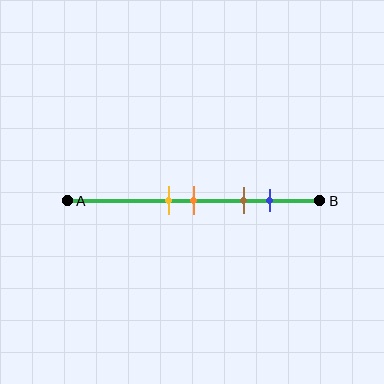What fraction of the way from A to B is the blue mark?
The blue mark is approximately 80% (0.8) of the way from A to B.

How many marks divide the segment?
There are 4 marks dividing the segment.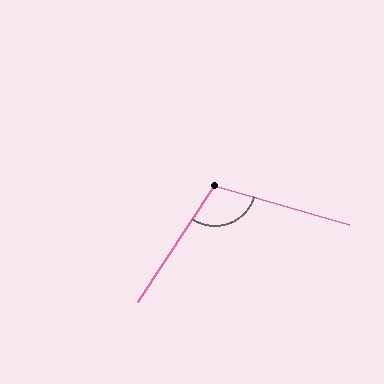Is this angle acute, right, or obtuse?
It is obtuse.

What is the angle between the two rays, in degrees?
Approximately 107 degrees.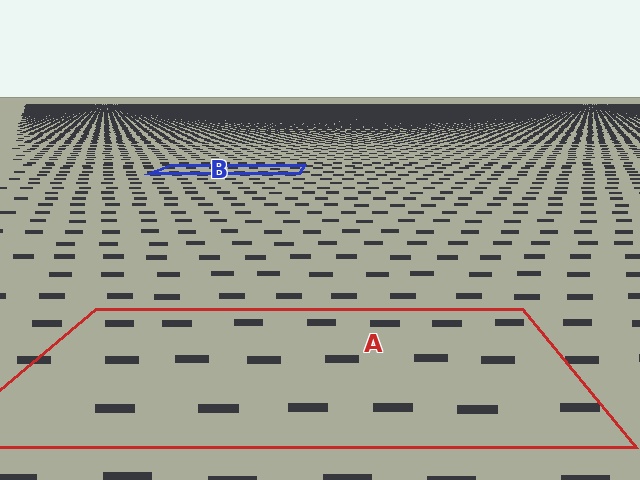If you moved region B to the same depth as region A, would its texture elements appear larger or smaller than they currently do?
They would appear larger. At a closer depth, the same texture elements are projected at a bigger on-screen size.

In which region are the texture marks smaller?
The texture marks are smaller in region B, because it is farther away.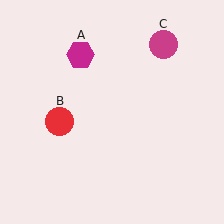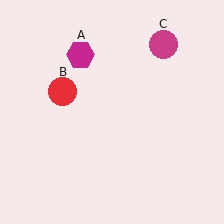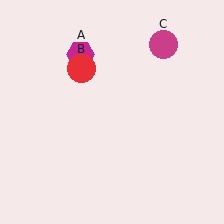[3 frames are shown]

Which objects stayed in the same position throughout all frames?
Magenta hexagon (object A) and magenta circle (object C) remained stationary.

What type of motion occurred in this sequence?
The red circle (object B) rotated clockwise around the center of the scene.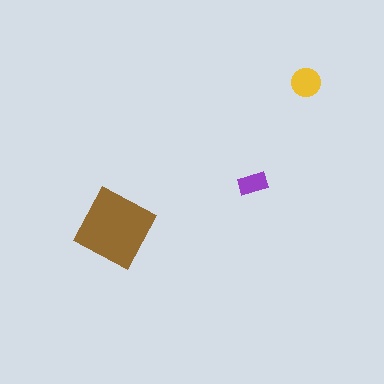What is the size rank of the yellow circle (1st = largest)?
2nd.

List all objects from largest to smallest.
The brown diamond, the yellow circle, the purple rectangle.